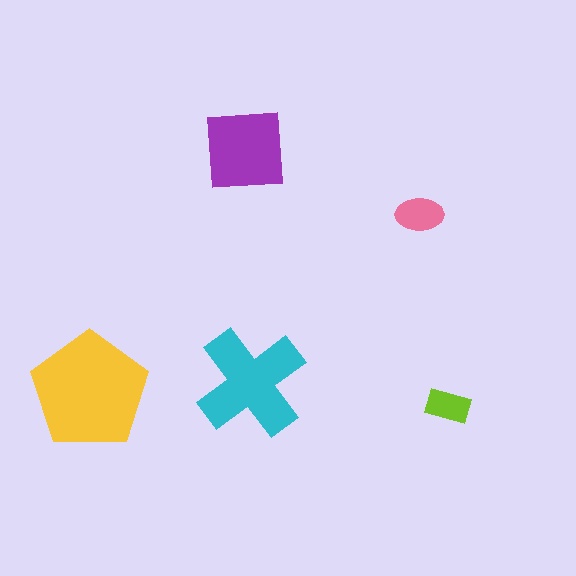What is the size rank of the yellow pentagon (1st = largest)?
1st.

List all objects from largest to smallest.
The yellow pentagon, the cyan cross, the purple square, the pink ellipse, the lime rectangle.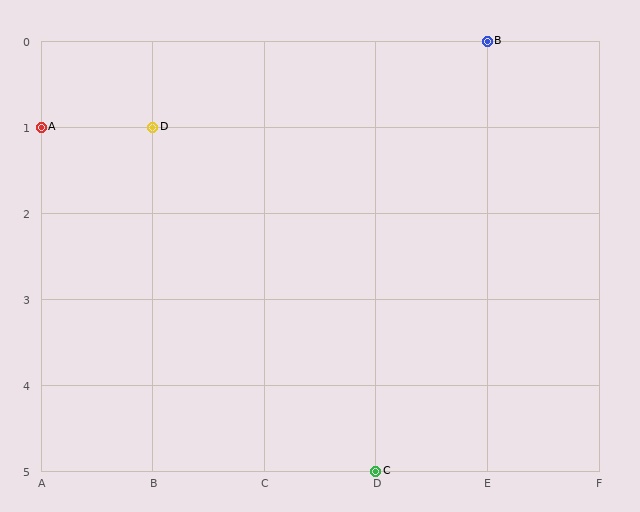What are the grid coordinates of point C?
Point C is at grid coordinates (D, 5).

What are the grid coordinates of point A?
Point A is at grid coordinates (A, 1).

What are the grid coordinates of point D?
Point D is at grid coordinates (B, 1).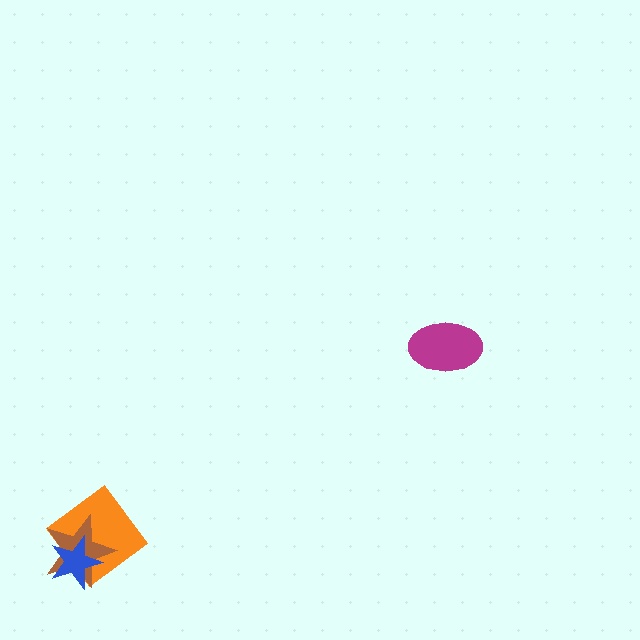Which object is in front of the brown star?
The blue star is in front of the brown star.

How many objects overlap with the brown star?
2 objects overlap with the brown star.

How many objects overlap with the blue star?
2 objects overlap with the blue star.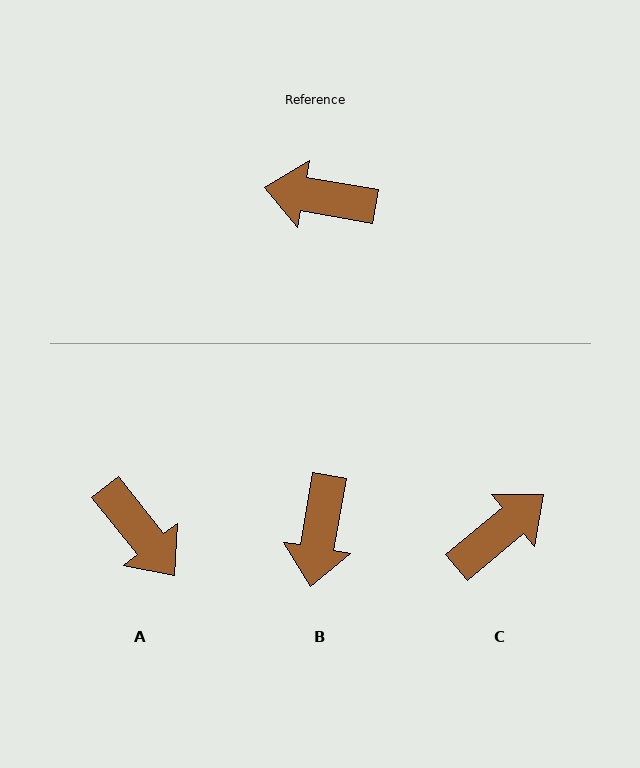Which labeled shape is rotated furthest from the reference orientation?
A, about 138 degrees away.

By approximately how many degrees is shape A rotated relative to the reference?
Approximately 138 degrees counter-clockwise.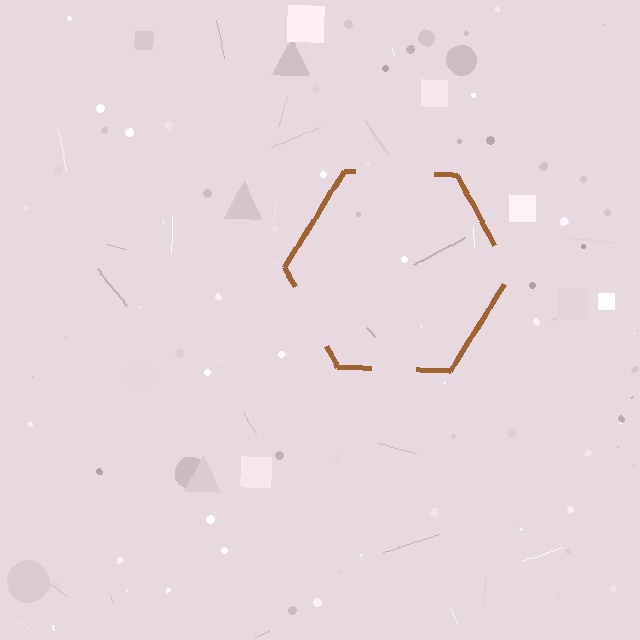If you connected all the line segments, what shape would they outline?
They would outline a hexagon.